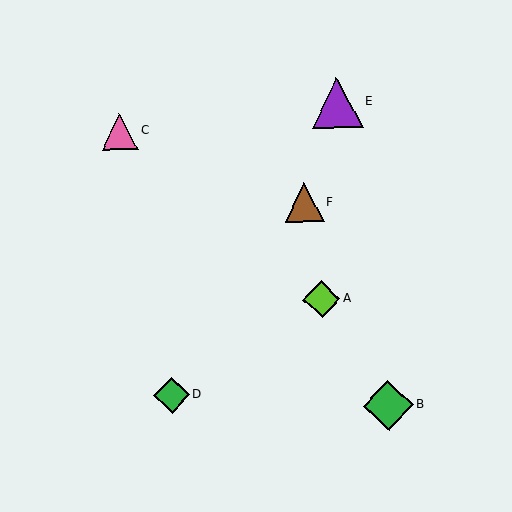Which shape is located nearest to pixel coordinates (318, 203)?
The brown triangle (labeled F) at (304, 203) is nearest to that location.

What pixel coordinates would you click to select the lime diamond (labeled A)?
Click at (322, 299) to select the lime diamond A.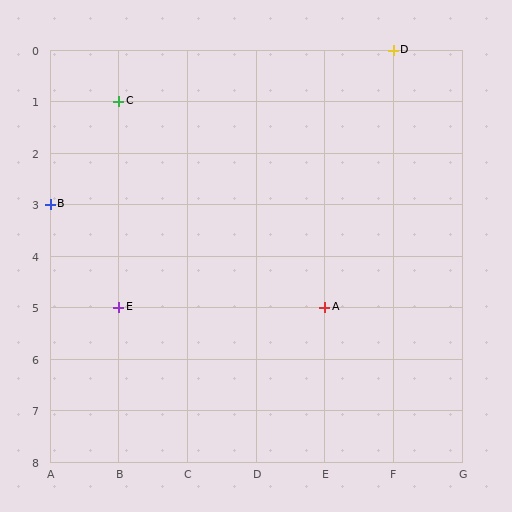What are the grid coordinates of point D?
Point D is at grid coordinates (F, 0).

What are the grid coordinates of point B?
Point B is at grid coordinates (A, 3).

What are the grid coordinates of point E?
Point E is at grid coordinates (B, 5).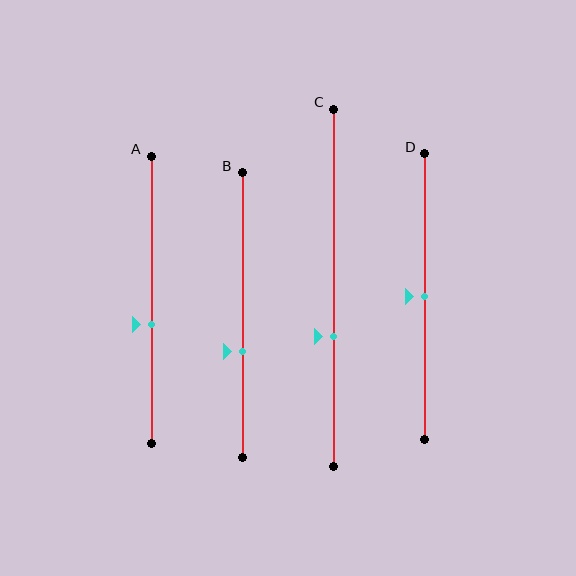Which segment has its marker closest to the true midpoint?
Segment D has its marker closest to the true midpoint.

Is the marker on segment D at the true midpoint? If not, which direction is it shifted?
Yes, the marker on segment D is at the true midpoint.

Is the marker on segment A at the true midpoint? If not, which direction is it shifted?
No, the marker on segment A is shifted downward by about 8% of the segment length.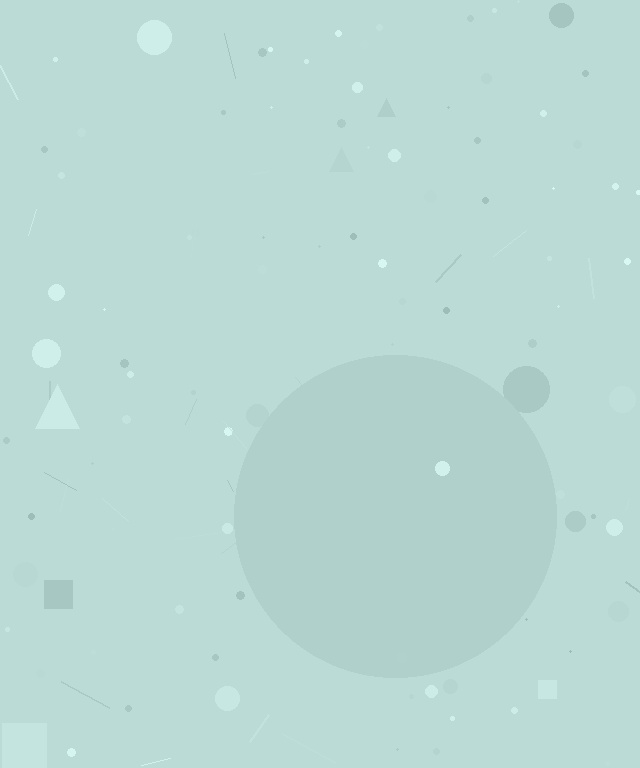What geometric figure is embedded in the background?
A circle is embedded in the background.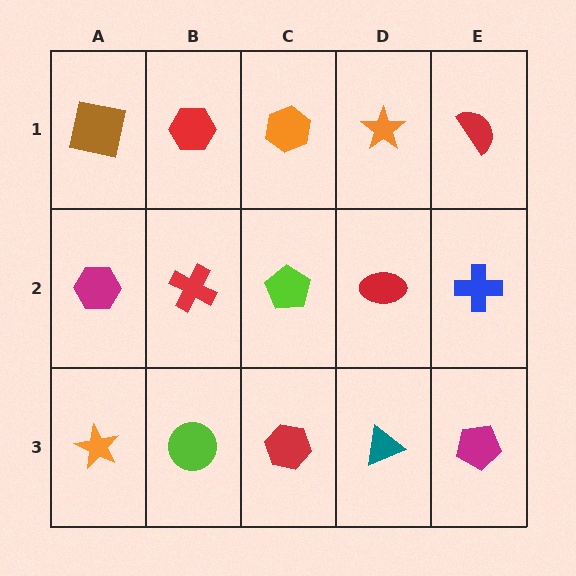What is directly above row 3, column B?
A red cross.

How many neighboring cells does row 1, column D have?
3.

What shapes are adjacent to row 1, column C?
A lime pentagon (row 2, column C), a red hexagon (row 1, column B), an orange star (row 1, column D).